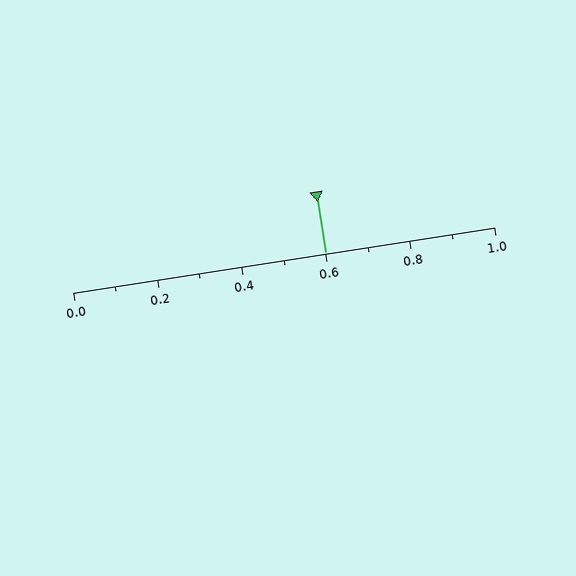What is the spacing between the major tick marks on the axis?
The major ticks are spaced 0.2 apart.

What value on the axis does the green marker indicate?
The marker indicates approximately 0.6.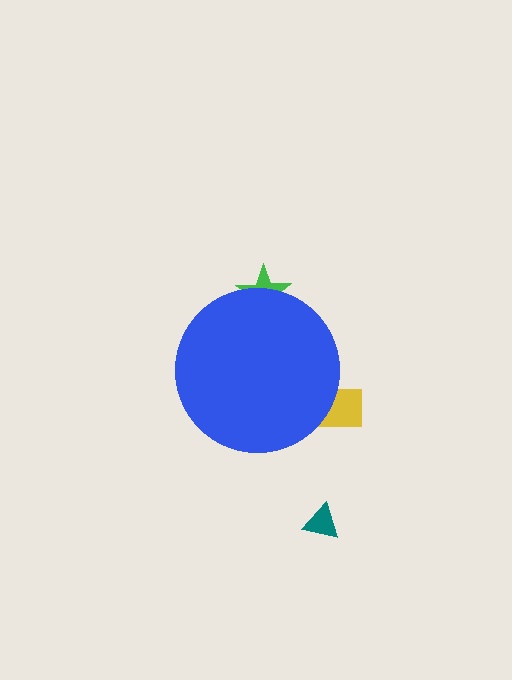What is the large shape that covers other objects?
A blue circle.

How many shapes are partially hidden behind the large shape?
2 shapes are partially hidden.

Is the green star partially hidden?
Yes, the green star is partially hidden behind the blue circle.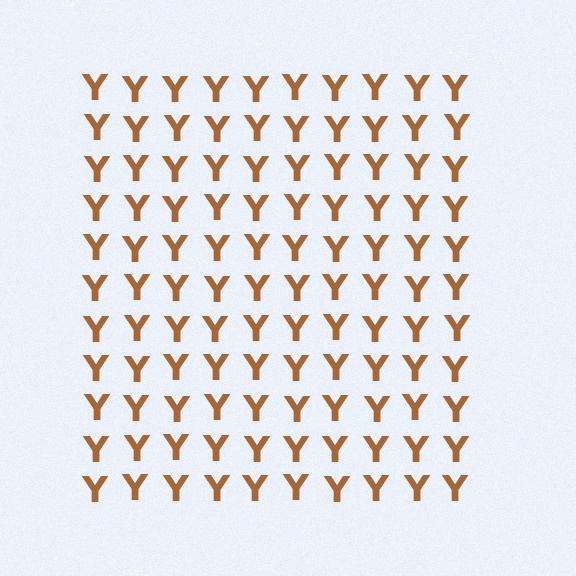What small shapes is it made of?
It is made of small letter Y's.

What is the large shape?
The large shape is a square.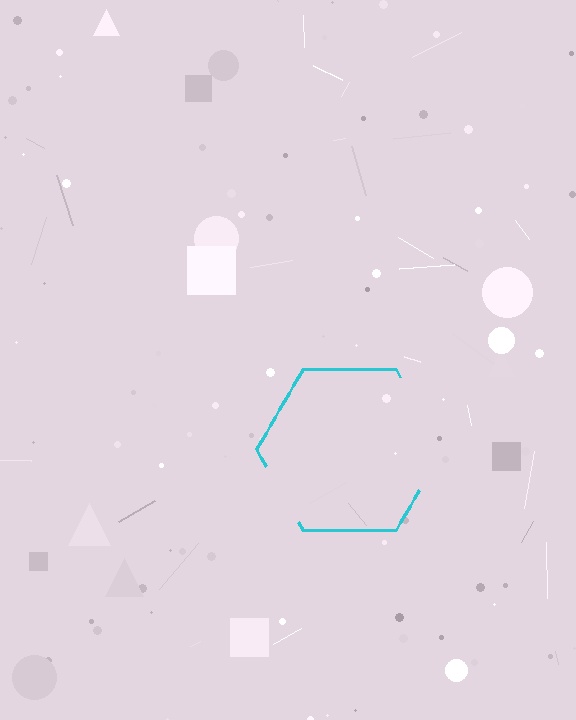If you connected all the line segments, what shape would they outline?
They would outline a hexagon.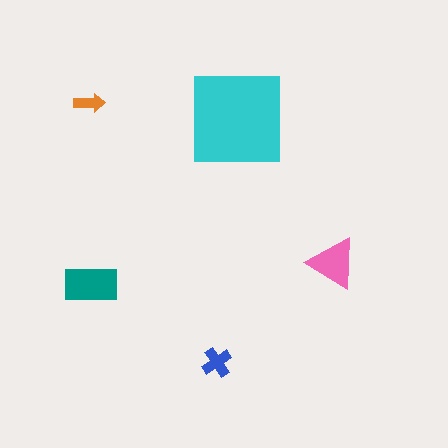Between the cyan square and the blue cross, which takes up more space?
The cyan square.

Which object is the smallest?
The orange arrow.